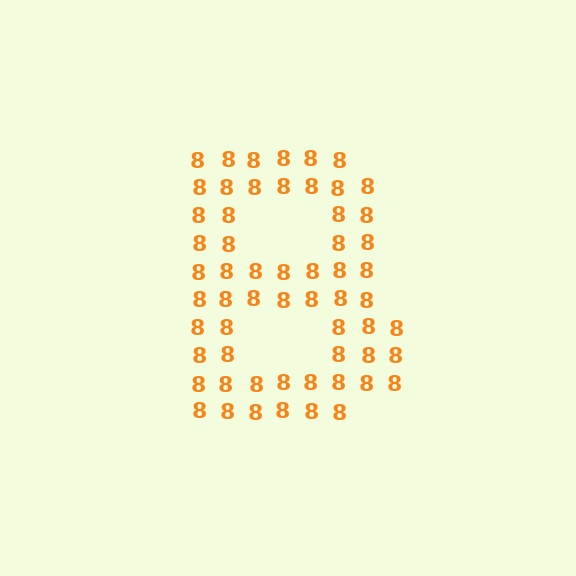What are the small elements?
The small elements are digit 8's.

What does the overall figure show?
The overall figure shows the letter B.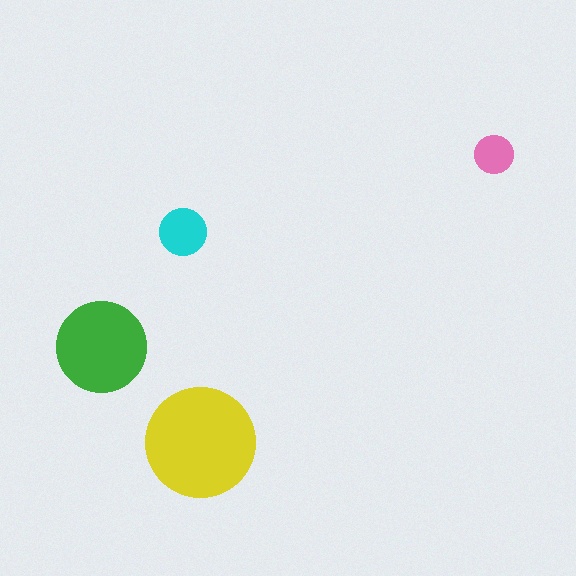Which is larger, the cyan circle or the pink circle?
The cyan one.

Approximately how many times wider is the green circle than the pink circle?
About 2.5 times wider.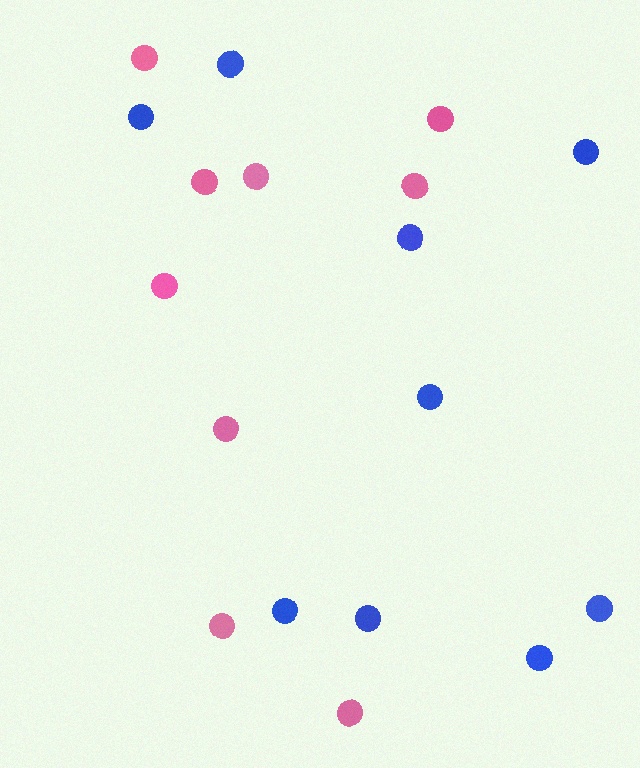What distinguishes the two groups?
There are 2 groups: one group of pink circles (9) and one group of blue circles (9).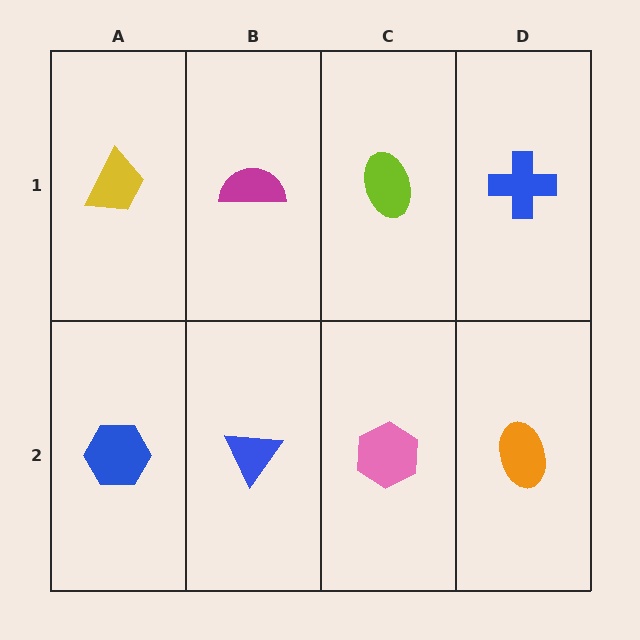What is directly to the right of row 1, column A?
A magenta semicircle.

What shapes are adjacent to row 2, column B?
A magenta semicircle (row 1, column B), a blue hexagon (row 2, column A), a pink hexagon (row 2, column C).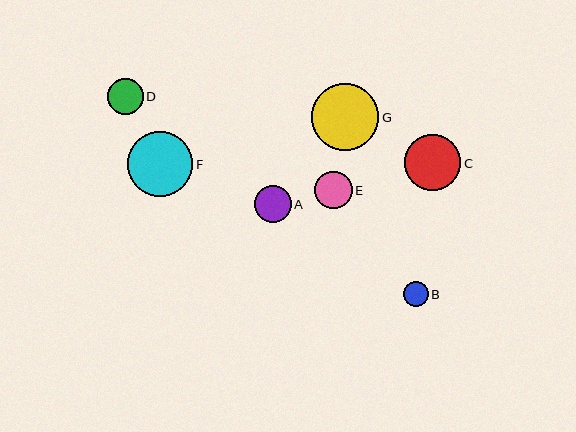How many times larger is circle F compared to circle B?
Circle F is approximately 2.6 times the size of circle B.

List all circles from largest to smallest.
From largest to smallest: G, F, C, E, A, D, B.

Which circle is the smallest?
Circle B is the smallest with a size of approximately 25 pixels.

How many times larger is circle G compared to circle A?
Circle G is approximately 1.8 times the size of circle A.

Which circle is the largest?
Circle G is the largest with a size of approximately 67 pixels.